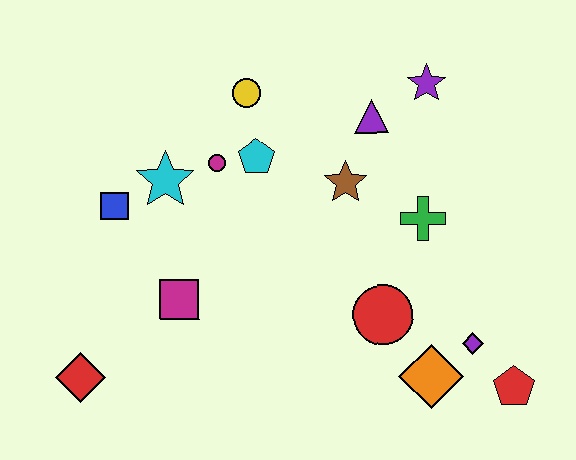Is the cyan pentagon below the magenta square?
No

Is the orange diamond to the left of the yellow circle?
No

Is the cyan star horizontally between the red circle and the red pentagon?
No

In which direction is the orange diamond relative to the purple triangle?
The orange diamond is below the purple triangle.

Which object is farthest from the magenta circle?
The red pentagon is farthest from the magenta circle.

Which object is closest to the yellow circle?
The cyan pentagon is closest to the yellow circle.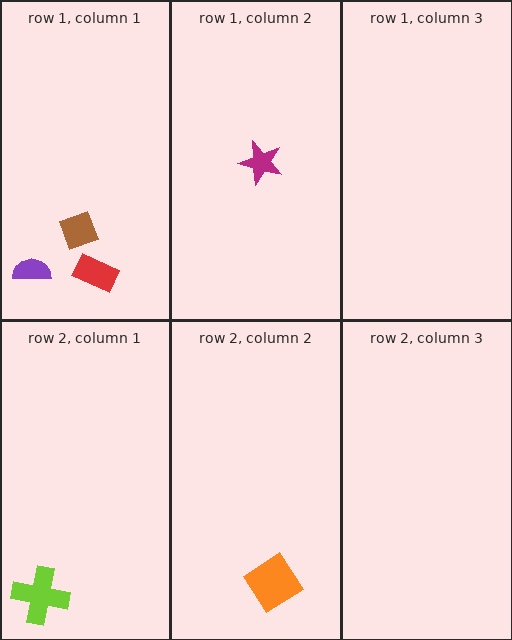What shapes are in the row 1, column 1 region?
The brown diamond, the red rectangle, the purple semicircle.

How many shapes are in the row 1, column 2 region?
1.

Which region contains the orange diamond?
The row 2, column 2 region.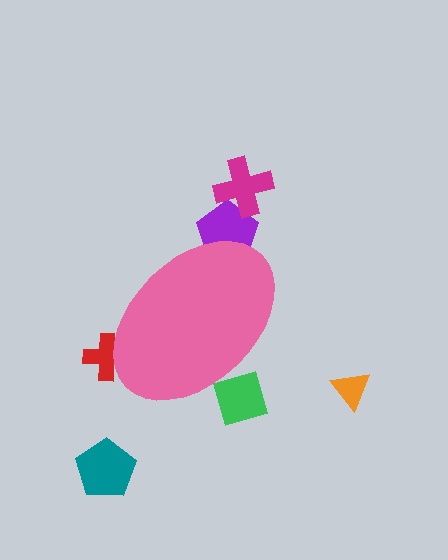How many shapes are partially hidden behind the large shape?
3 shapes are partially hidden.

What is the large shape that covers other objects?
A pink ellipse.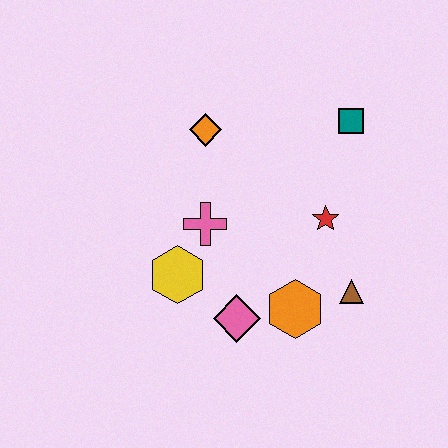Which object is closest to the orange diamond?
The pink cross is closest to the orange diamond.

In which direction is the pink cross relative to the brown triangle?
The pink cross is to the left of the brown triangle.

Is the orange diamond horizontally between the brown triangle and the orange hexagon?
No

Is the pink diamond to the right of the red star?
No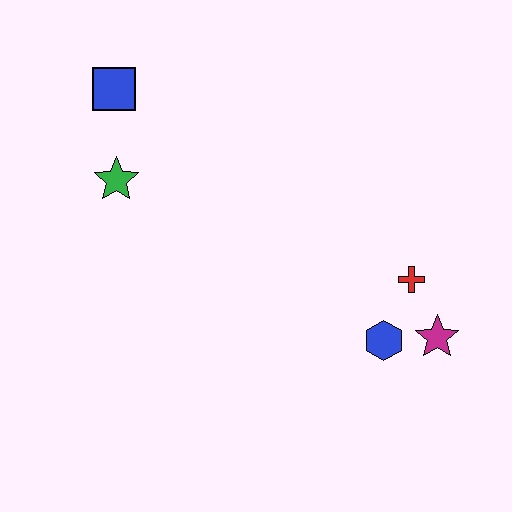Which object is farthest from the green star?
The magenta star is farthest from the green star.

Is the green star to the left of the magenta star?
Yes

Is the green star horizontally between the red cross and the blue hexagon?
No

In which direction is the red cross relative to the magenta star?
The red cross is above the magenta star.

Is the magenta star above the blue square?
No